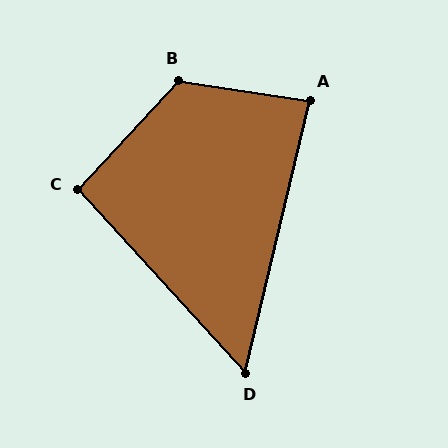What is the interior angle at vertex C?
Approximately 95 degrees (approximately right).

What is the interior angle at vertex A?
Approximately 85 degrees (approximately right).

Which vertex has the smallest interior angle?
D, at approximately 56 degrees.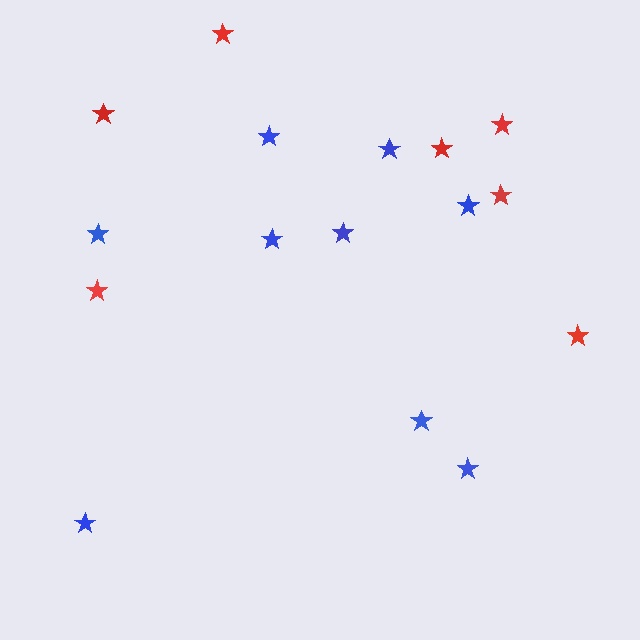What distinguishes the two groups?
There are 2 groups: one group of red stars (7) and one group of blue stars (9).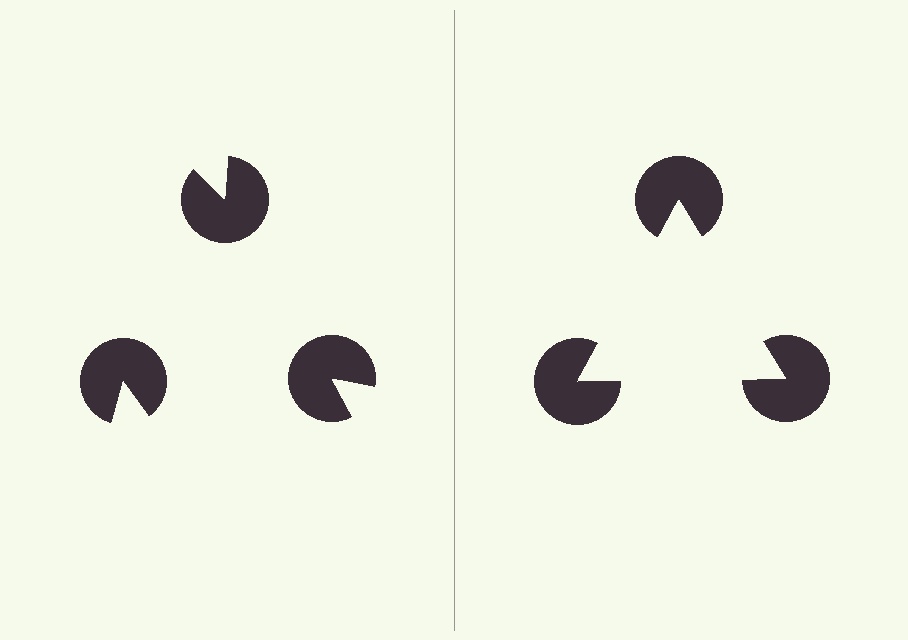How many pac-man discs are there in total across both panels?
6 — 3 on each side.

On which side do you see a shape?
An illusory triangle appears on the right side. On the left side the wedge cuts are rotated, so no coherent shape forms.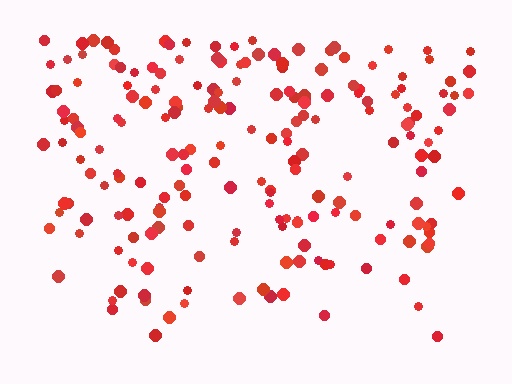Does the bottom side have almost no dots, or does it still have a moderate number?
Still a moderate number, just noticeably fewer than the top.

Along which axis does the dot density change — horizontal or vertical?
Vertical.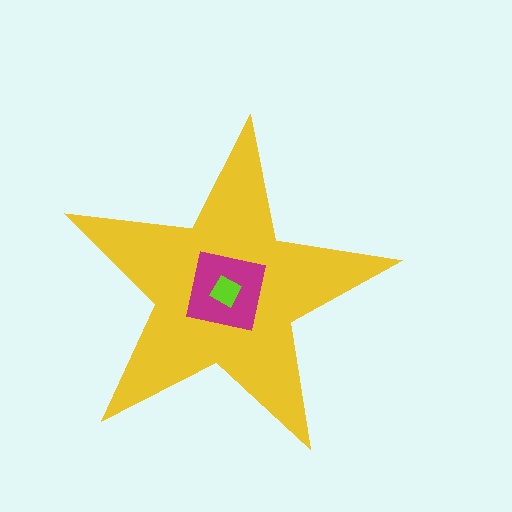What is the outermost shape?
The yellow star.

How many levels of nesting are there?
3.